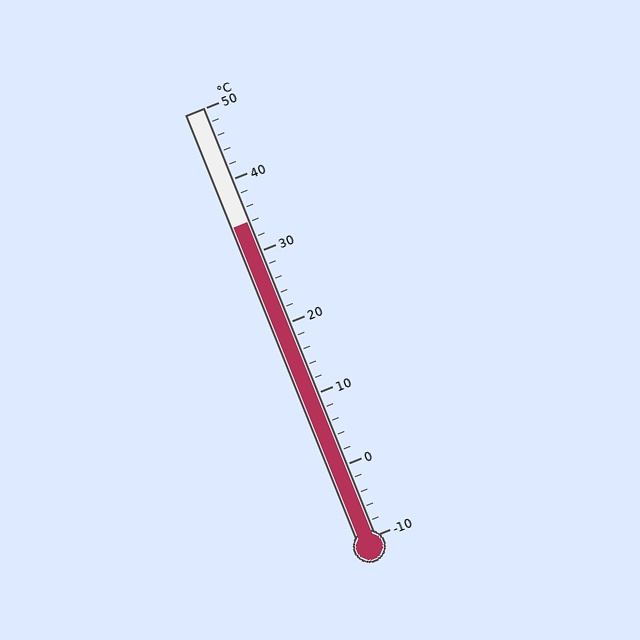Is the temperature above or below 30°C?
The temperature is above 30°C.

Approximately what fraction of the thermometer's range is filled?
The thermometer is filled to approximately 75% of its range.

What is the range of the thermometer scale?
The thermometer scale ranges from -10°C to 50°C.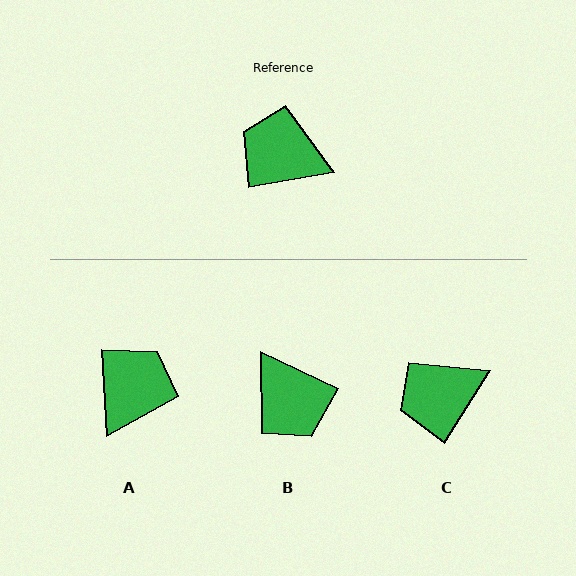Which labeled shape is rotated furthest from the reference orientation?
B, about 145 degrees away.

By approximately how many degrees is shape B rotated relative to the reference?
Approximately 145 degrees counter-clockwise.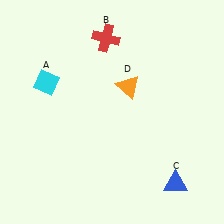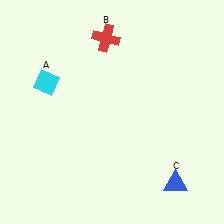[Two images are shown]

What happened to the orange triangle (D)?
The orange triangle (D) was removed in Image 2. It was in the top-right area of Image 1.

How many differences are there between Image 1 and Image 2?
There is 1 difference between the two images.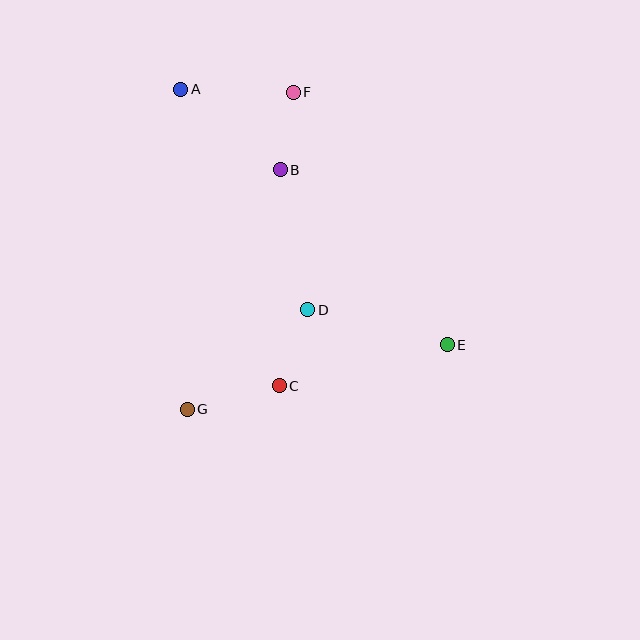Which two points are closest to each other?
Points B and F are closest to each other.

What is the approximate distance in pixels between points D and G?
The distance between D and G is approximately 156 pixels.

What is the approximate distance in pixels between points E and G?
The distance between E and G is approximately 268 pixels.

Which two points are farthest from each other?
Points A and E are farthest from each other.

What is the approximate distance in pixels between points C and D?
The distance between C and D is approximately 81 pixels.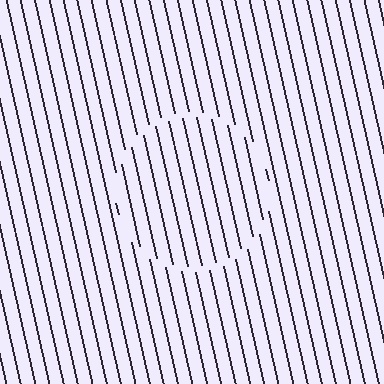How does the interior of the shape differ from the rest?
The interior of the shape contains the same grating, shifted by half a period — the contour is defined by the phase discontinuity where line-ends from the inner and outer gratings abut.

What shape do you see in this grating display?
An illusory circle. The interior of the shape contains the same grating, shifted by half a period — the contour is defined by the phase discontinuity where line-ends from the inner and outer gratings abut.